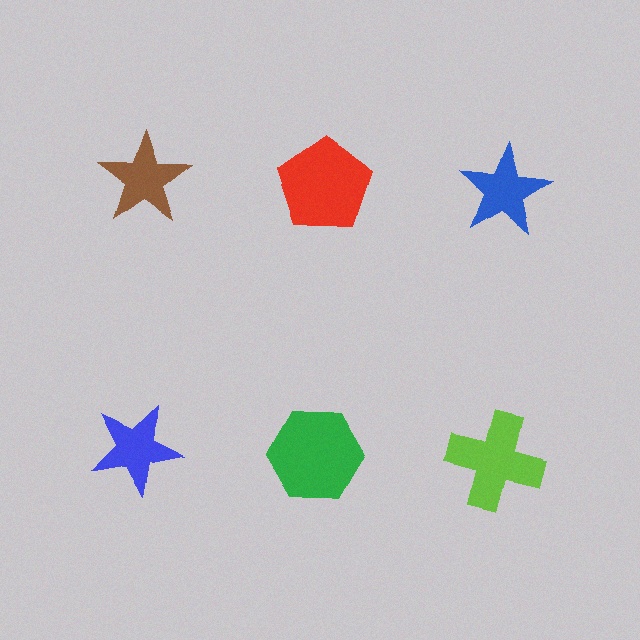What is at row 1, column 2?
A red pentagon.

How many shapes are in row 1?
3 shapes.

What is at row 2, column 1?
A blue star.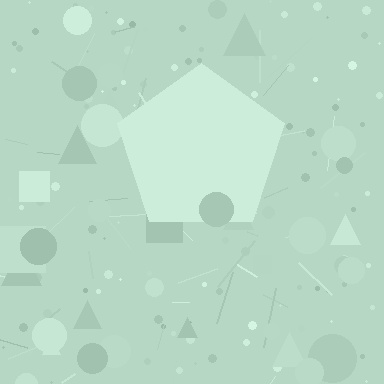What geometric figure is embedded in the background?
A pentagon is embedded in the background.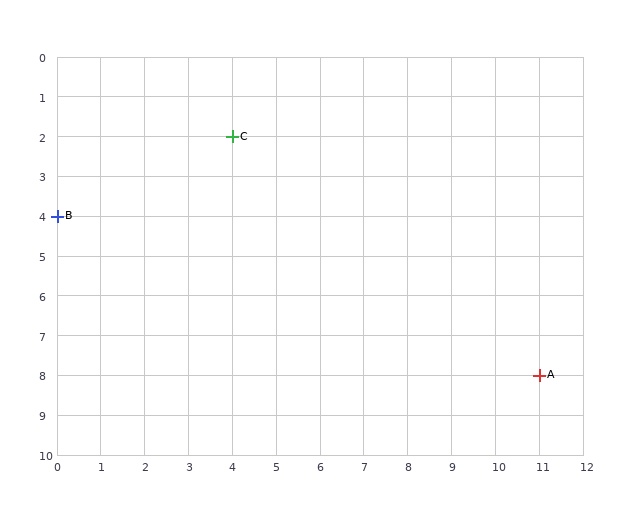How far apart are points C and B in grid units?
Points C and B are 4 columns and 2 rows apart (about 4.5 grid units diagonally).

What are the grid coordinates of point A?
Point A is at grid coordinates (11, 8).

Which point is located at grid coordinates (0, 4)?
Point B is at (0, 4).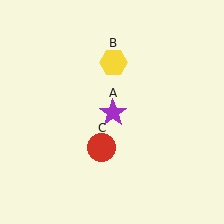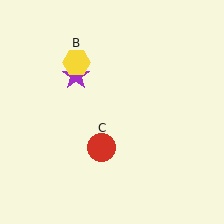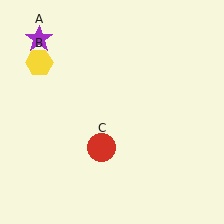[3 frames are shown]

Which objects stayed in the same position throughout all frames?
Red circle (object C) remained stationary.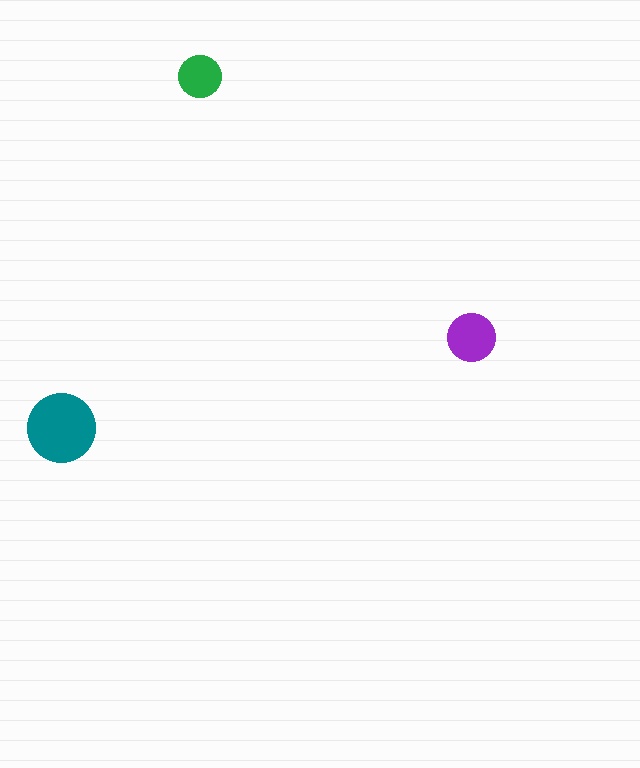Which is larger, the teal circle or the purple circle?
The teal one.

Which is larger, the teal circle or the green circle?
The teal one.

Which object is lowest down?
The teal circle is bottommost.